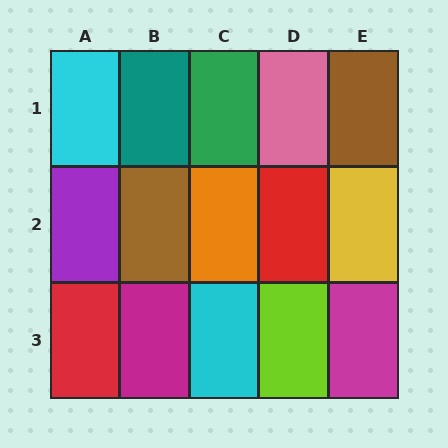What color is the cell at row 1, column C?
Green.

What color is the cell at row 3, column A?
Red.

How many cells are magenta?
2 cells are magenta.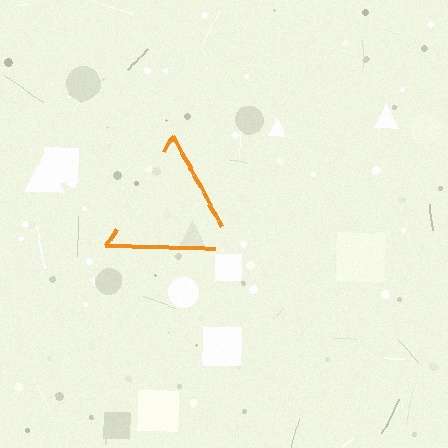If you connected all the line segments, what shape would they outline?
They would outline a triangle.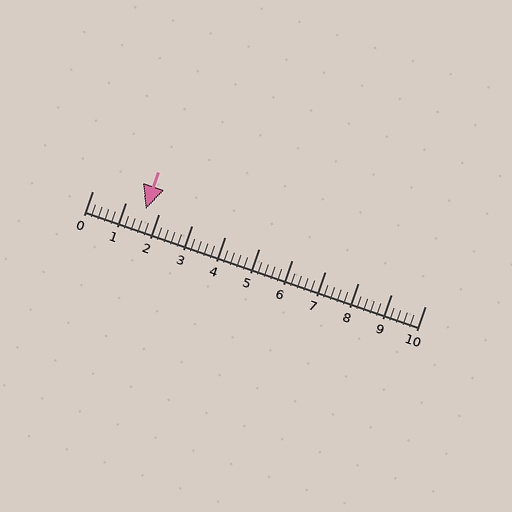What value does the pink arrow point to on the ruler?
The pink arrow points to approximately 1.6.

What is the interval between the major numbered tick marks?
The major tick marks are spaced 1 units apart.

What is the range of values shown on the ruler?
The ruler shows values from 0 to 10.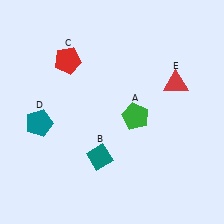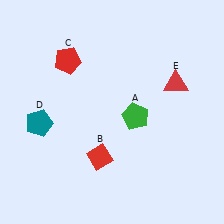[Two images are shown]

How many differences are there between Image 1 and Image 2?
There is 1 difference between the two images.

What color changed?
The diamond (B) changed from teal in Image 1 to red in Image 2.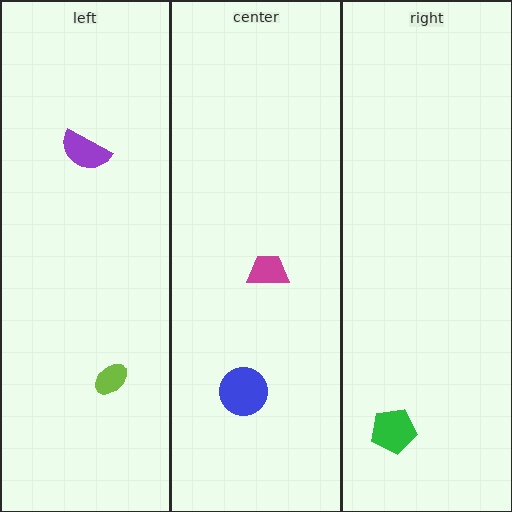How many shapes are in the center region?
2.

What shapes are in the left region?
The purple semicircle, the lime ellipse.